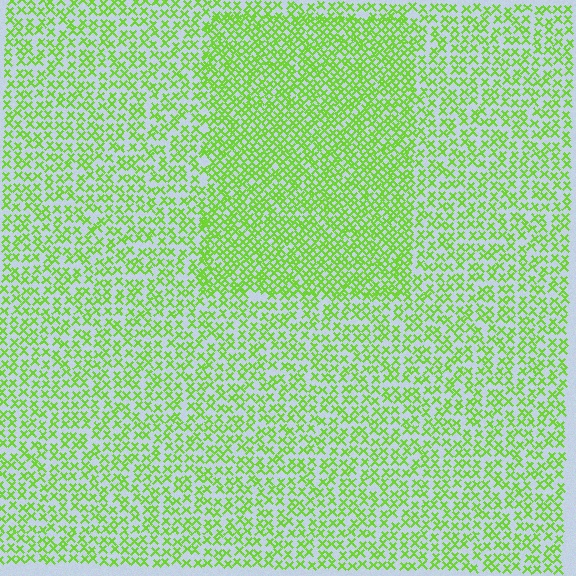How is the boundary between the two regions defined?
The boundary is defined by a change in element density (approximately 1.7x ratio). All elements are the same color, size, and shape.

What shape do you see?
I see a rectangle.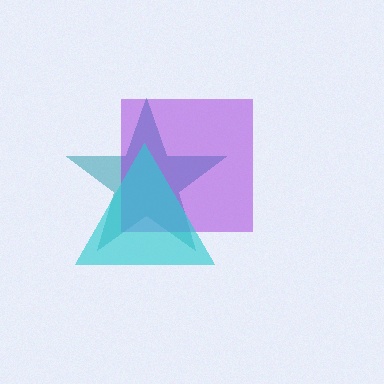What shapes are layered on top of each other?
The layered shapes are: a teal star, a purple square, a cyan triangle.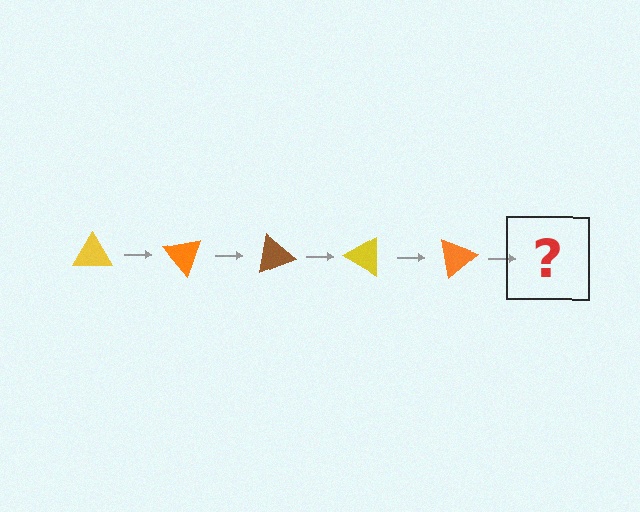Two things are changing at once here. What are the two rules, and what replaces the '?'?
The two rules are that it rotates 50 degrees each step and the color cycles through yellow, orange, and brown. The '?' should be a brown triangle, rotated 250 degrees from the start.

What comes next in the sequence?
The next element should be a brown triangle, rotated 250 degrees from the start.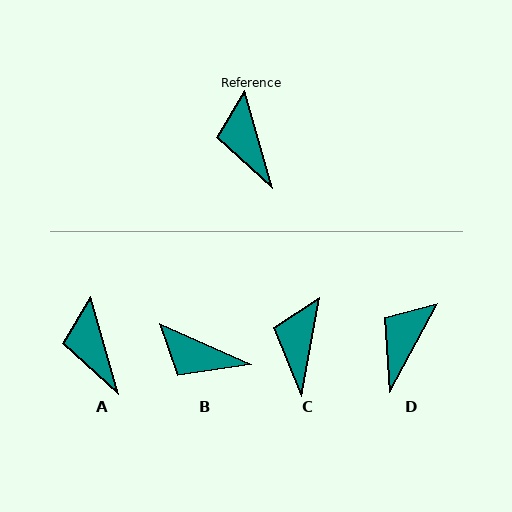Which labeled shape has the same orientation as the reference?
A.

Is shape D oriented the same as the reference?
No, it is off by about 44 degrees.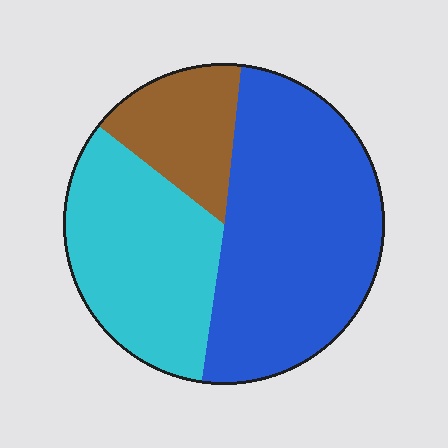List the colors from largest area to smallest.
From largest to smallest: blue, cyan, brown.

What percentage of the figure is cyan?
Cyan takes up about one third (1/3) of the figure.